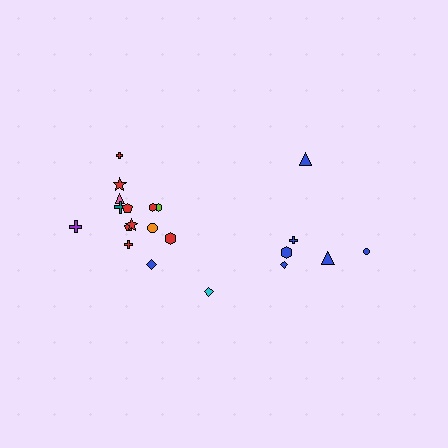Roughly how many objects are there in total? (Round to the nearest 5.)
Roughly 20 objects in total.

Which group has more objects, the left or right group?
The left group.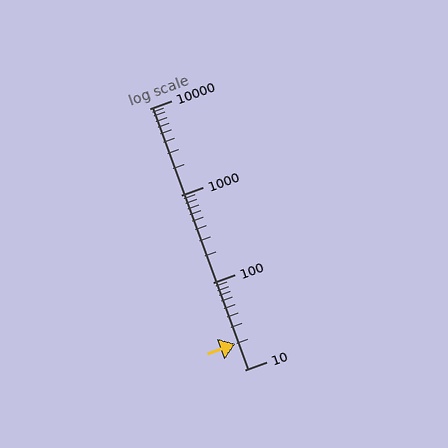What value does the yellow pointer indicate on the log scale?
The pointer indicates approximately 20.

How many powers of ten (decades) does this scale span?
The scale spans 3 decades, from 10 to 10000.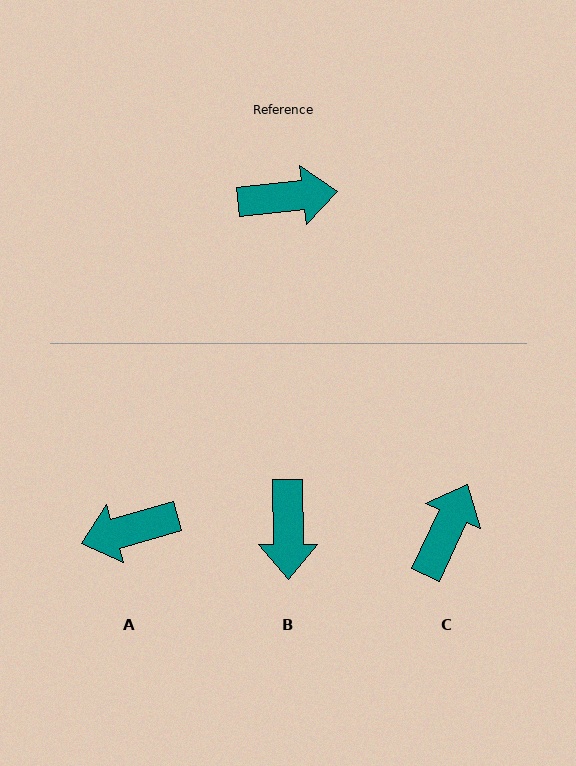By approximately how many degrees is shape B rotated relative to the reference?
Approximately 96 degrees clockwise.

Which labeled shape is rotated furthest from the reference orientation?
A, about 170 degrees away.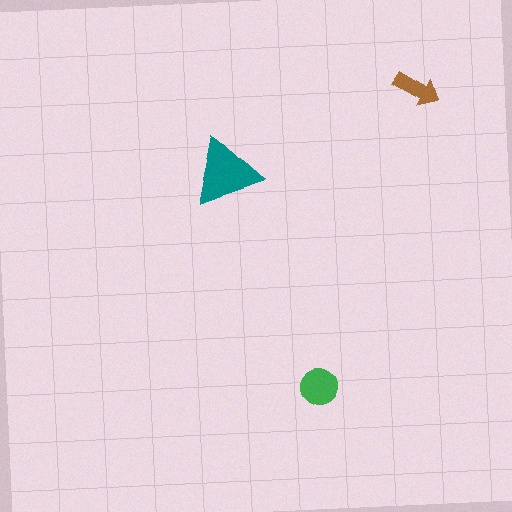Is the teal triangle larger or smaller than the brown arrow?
Larger.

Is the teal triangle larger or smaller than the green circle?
Larger.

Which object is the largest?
The teal triangle.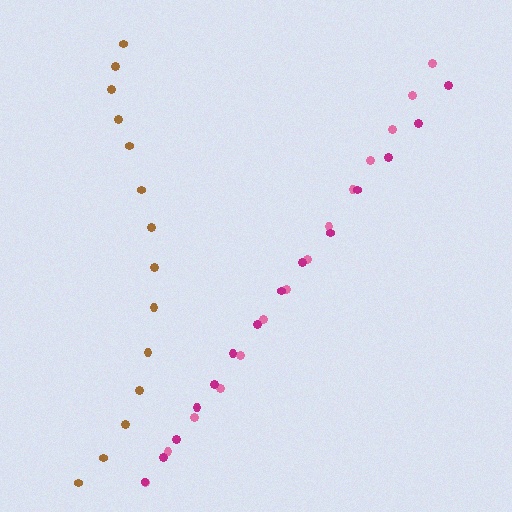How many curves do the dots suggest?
There are 3 distinct paths.